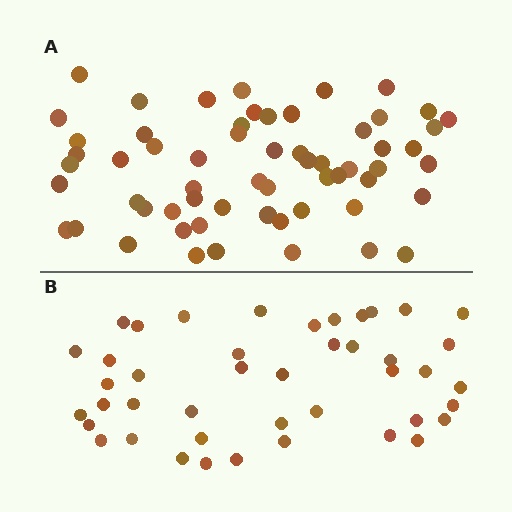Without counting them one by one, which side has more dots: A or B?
Region A (the top region) has more dots.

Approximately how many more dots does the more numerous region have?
Region A has approximately 15 more dots than region B.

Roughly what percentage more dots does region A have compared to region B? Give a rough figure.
About 40% more.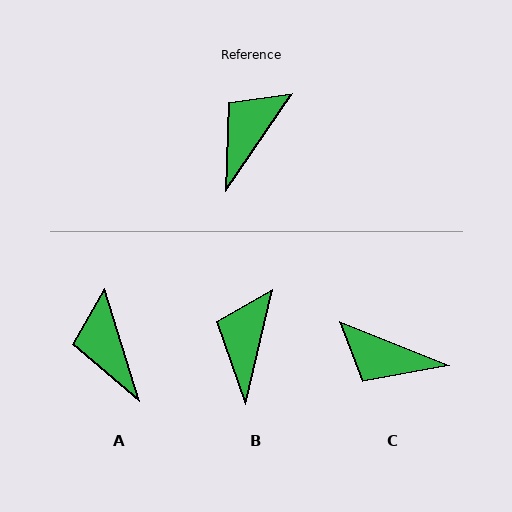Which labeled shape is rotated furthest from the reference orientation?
C, about 102 degrees away.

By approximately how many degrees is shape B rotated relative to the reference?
Approximately 21 degrees counter-clockwise.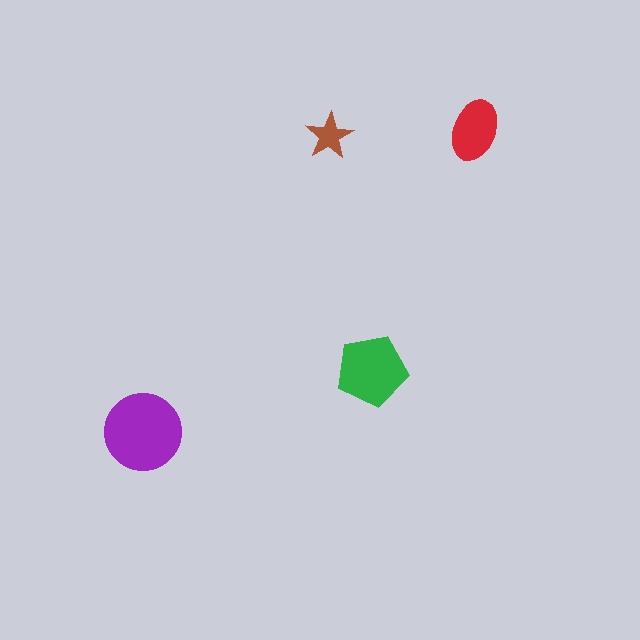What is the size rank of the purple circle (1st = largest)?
1st.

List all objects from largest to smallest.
The purple circle, the green pentagon, the red ellipse, the brown star.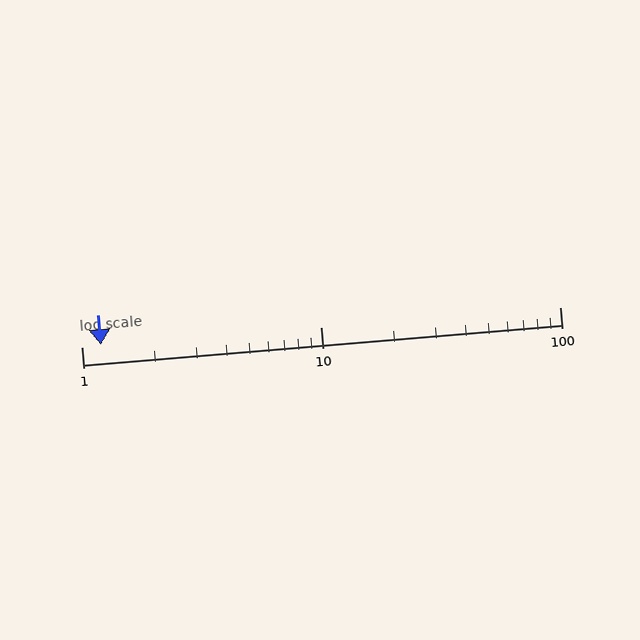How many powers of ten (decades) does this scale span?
The scale spans 2 decades, from 1 to 100.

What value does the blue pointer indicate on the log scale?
The pointer indicates approximately 1.2.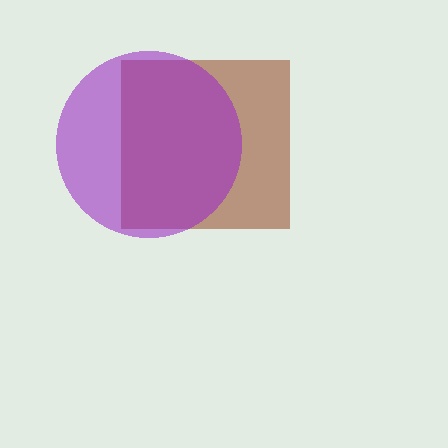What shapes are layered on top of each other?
The layered shapes are: a brown square, a purple circle.